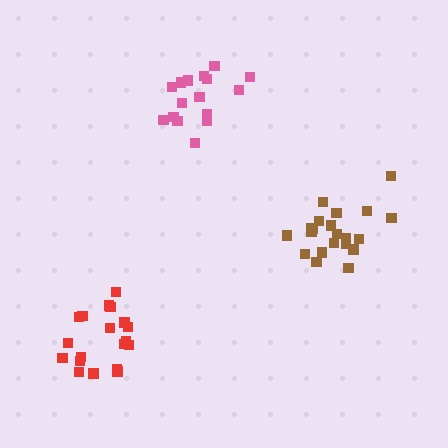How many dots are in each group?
Group 1: 16 dots, Group 2: 21 dots, Group 3: 19 dots (56 total).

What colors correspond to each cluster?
The clusters are colored: pink, brown, red.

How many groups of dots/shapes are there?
There are 3 groups.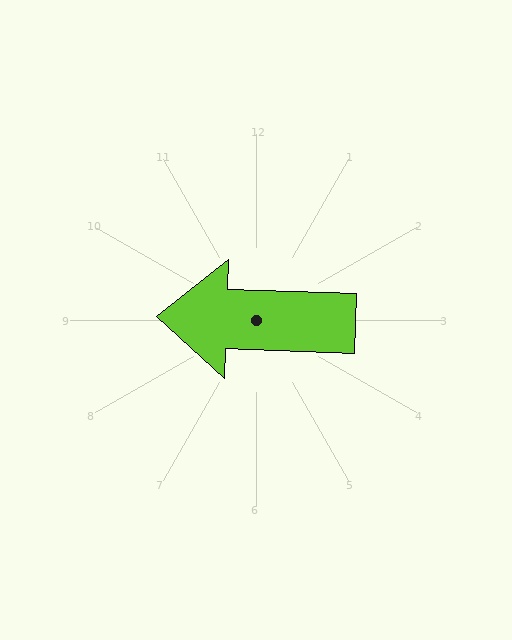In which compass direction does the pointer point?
West.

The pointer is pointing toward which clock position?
Roughly 9 o'clock.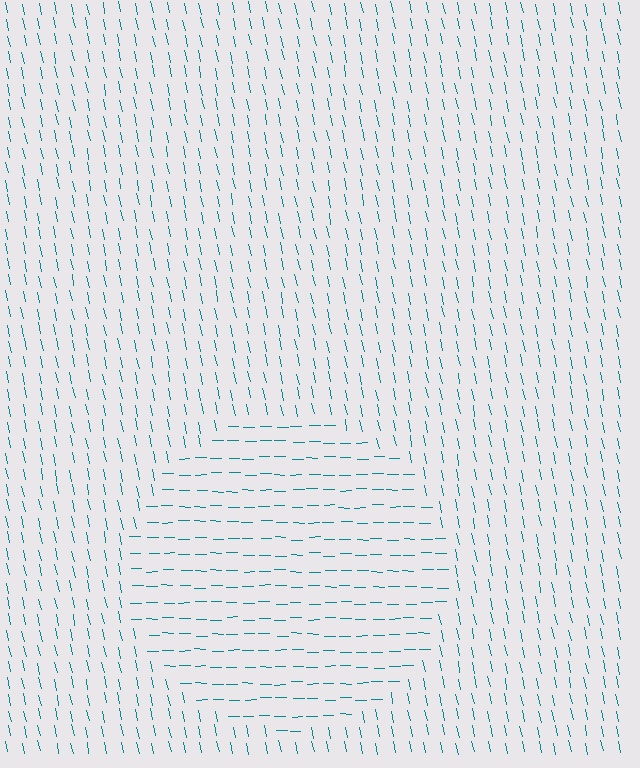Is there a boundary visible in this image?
Yes, there is a texture boundary formed by a change in line orientation.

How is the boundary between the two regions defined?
The boundary is defined purely by a change in line orientation (approximately 78 degrees difference). All lines are the same color and thickness.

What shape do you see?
I see a circle.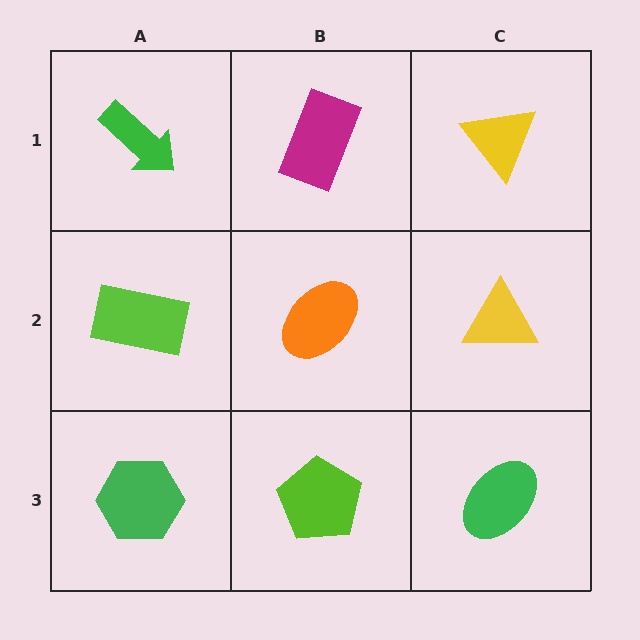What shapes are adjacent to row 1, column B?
An orange ellipse (row 2, column B), a green arrow (row 1, column A), a yellow triangle (row 1, column C).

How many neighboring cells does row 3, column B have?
3.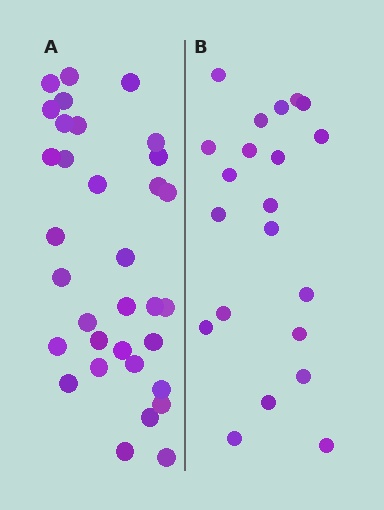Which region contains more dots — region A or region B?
Region A (the left region) has more dots.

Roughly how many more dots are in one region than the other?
Region A has roughly 12 or so more dots than region B.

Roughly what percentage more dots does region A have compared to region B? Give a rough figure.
About 55% more.